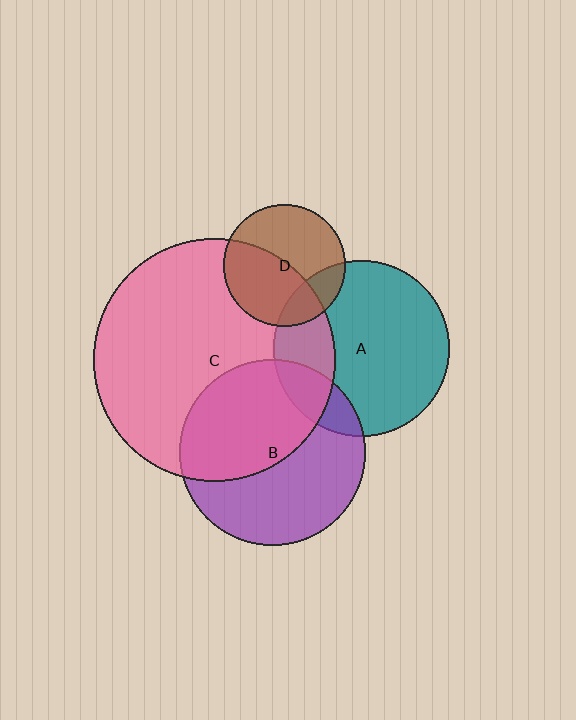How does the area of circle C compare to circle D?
Approximately 3.9 times.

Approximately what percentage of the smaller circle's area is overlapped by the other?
Approximately 50%.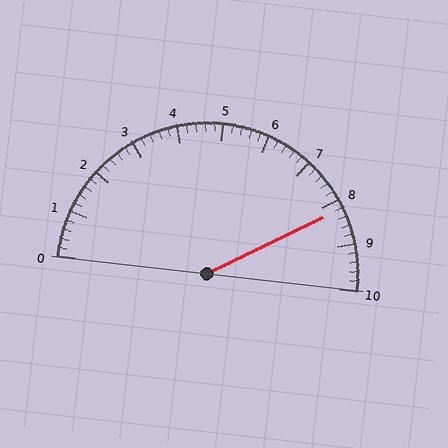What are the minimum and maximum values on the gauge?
The gauge ranges from 0 to 10.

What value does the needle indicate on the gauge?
The needle indicates approximately 8.2.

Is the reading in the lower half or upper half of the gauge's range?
The reading is in the upper half of the range (0 to 10).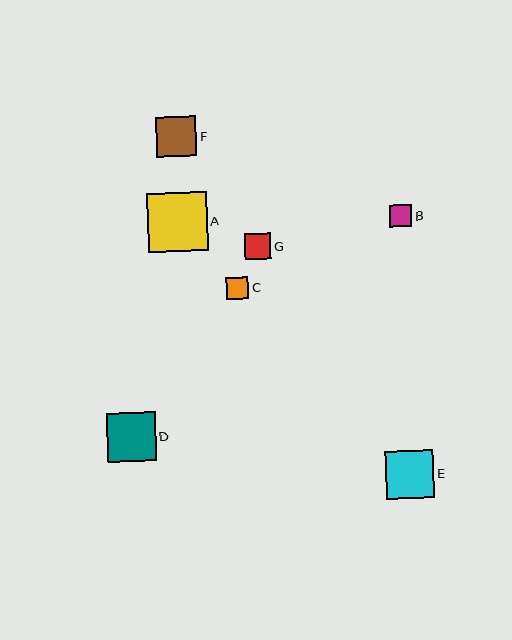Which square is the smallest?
Square B is the smallest with a size of approximately 22 pixels.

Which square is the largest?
Square A is the largest with a size of approximately 59 pixels.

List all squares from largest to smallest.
From largest to smallest: A, D, E, F, G, C, B.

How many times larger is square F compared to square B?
Square F is approximately 1.8 times the size of square B.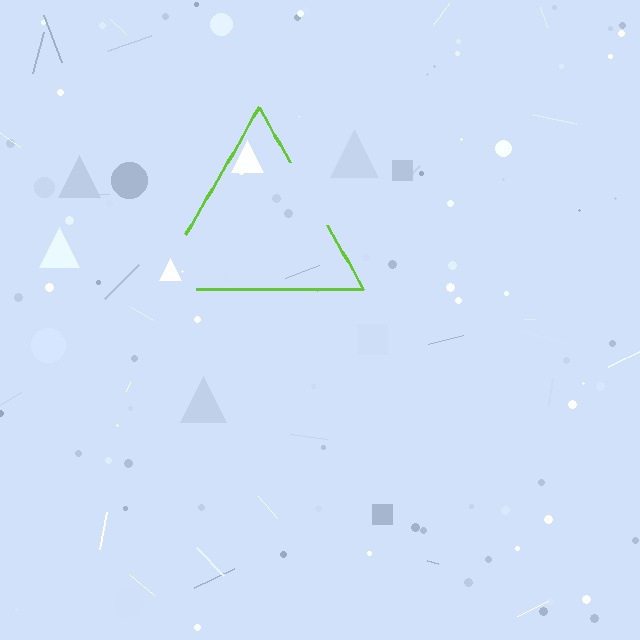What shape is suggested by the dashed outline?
The dashed outline suggests a triangle.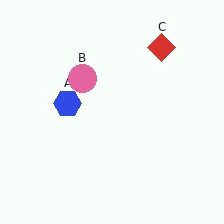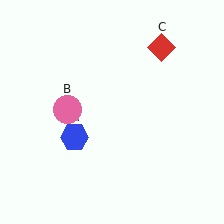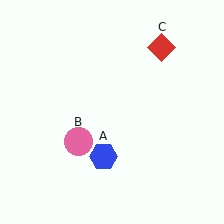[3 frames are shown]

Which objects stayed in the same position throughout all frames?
Red diamond (object C) remained stationary.